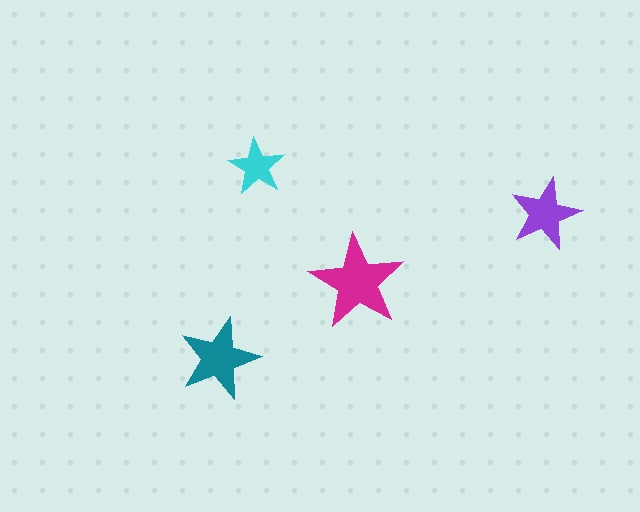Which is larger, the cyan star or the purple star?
The purple one.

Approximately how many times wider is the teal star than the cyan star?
About 1.5 times wider.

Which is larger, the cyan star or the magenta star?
The magenta one.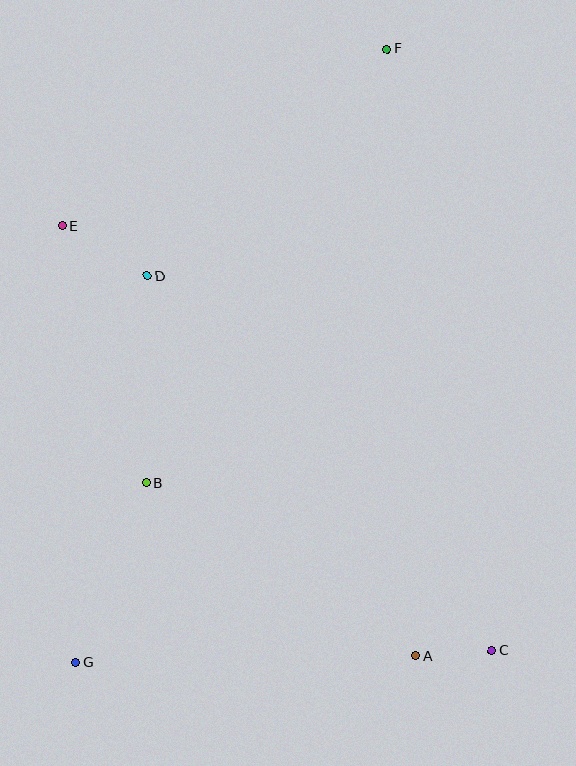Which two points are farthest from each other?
Points F and G are farthest from each other.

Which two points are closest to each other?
Points A and C are closest to each other.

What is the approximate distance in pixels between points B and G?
The distance between B and G is approximately 192 pixels.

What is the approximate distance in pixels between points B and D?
The distance between B and D is approximately 207 pixels.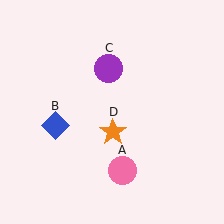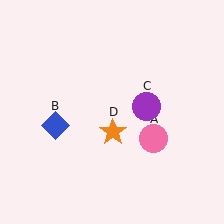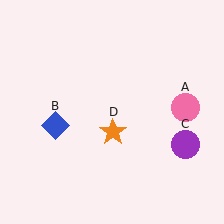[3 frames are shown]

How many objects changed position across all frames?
2 objects changed position: pink circle (object A), purple circle (object C).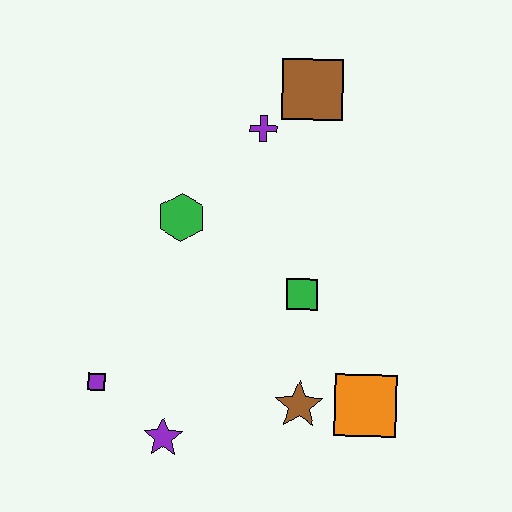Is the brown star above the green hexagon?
No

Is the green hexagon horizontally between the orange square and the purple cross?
No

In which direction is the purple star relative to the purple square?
The purple star is to the right of the purple square.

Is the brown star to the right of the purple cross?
Yes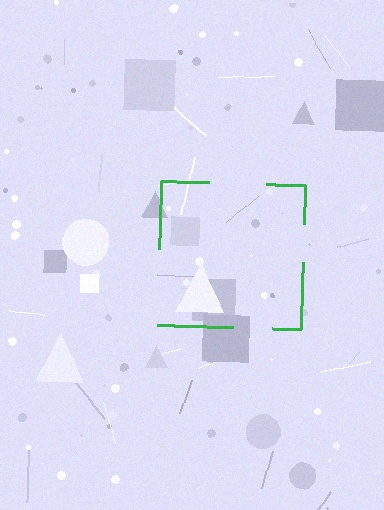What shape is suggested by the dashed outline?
The dashed outline suggests a square.